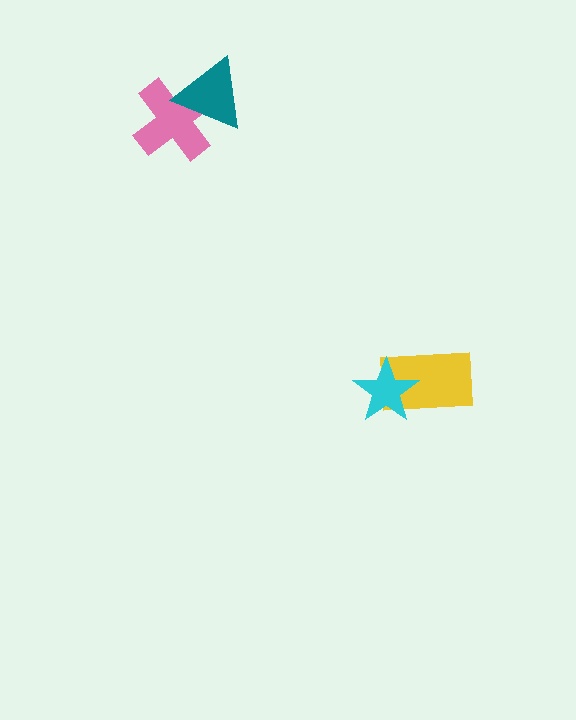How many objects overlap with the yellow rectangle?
1 object overlaps with the yellow rectangle.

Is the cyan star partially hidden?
No, no other shape covers it.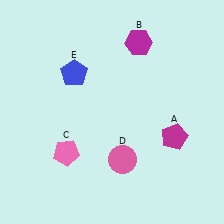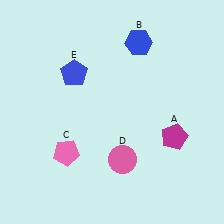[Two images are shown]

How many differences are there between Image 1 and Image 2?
There is 1 difference between the two images.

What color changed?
The hexagon (B) changed from magenta in Image 1 to blue in Image 2.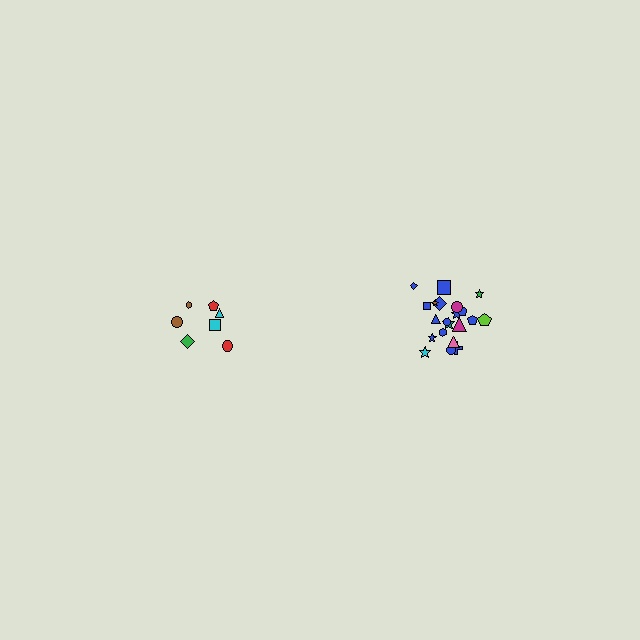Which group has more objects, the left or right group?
The right group.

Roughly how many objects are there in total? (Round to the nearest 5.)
Roughly 30 objects in total.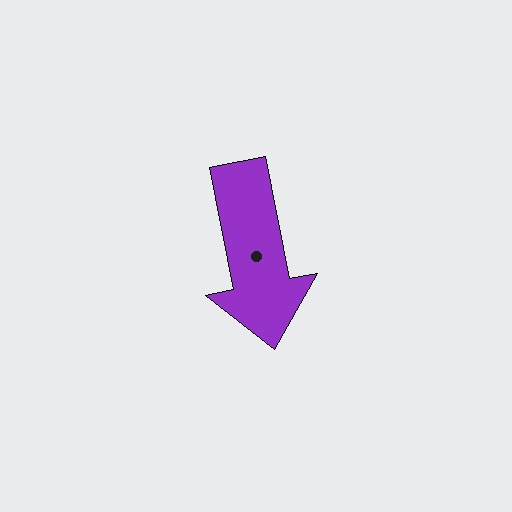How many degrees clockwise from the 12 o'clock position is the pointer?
Approximately 169 degrees.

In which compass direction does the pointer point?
South.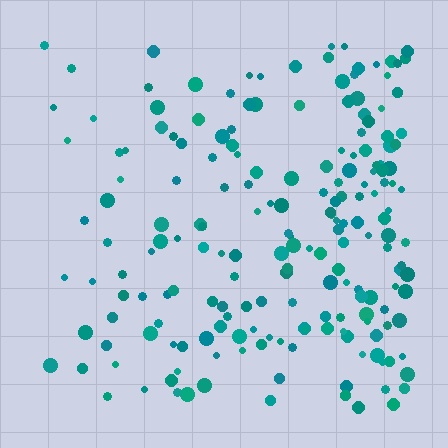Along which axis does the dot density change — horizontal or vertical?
Horizontal.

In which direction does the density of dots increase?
From left to right, with the right side densest.